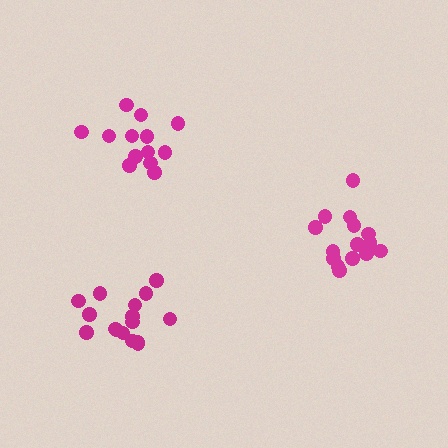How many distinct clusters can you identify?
There are 3 distinct clusters.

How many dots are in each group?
Group 1: 15 dots, Group 2: 16 dots, Group 3: 13 dots (44 total).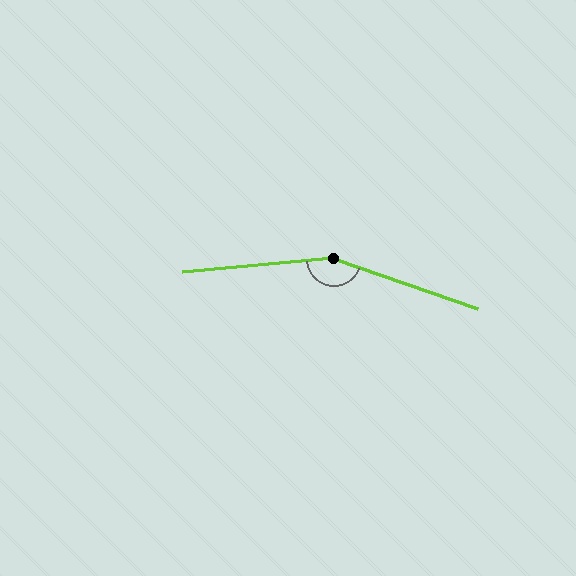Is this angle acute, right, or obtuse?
It is obtuse.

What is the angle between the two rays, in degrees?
Approximately 156 degrees.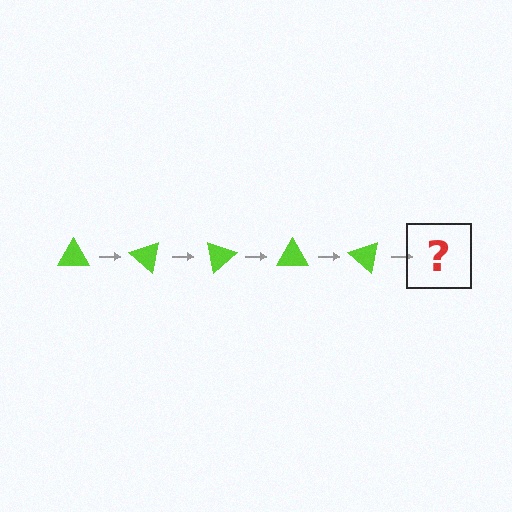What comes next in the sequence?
The next element should be a lime triangle rotated 200 degrees.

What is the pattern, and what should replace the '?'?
The pattern is that the triangle rotates 40 degrees each step. The '?' should be a lime triangle rotated 200 degrees.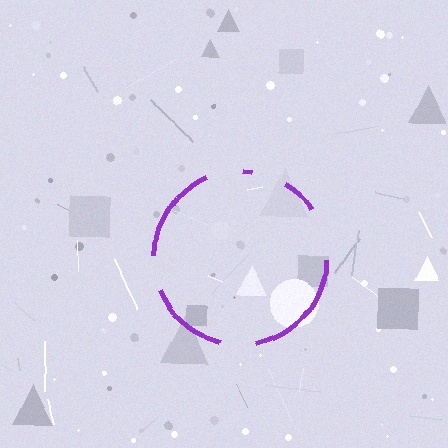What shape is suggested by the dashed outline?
The dashed outline suggests a circle.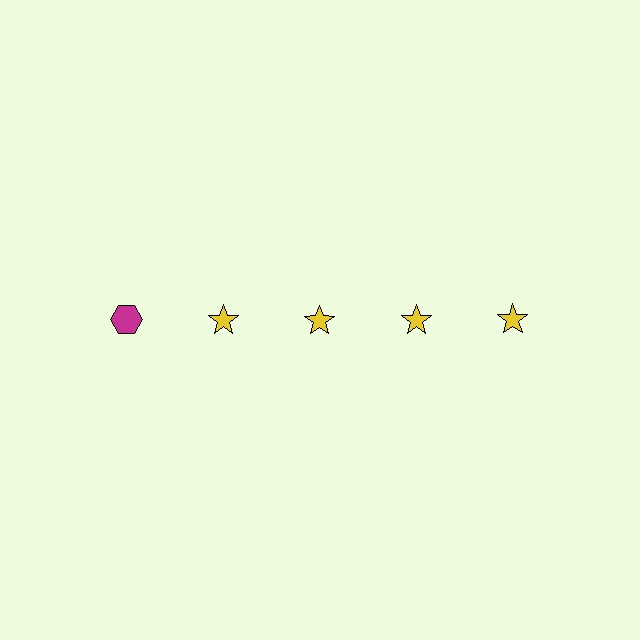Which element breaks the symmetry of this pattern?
The magenta hexagon in the top row, leftmost column breaks the symmetry. All other shapes are yellow stars.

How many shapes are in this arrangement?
There are 5 shapes arranged in a grid pattern.